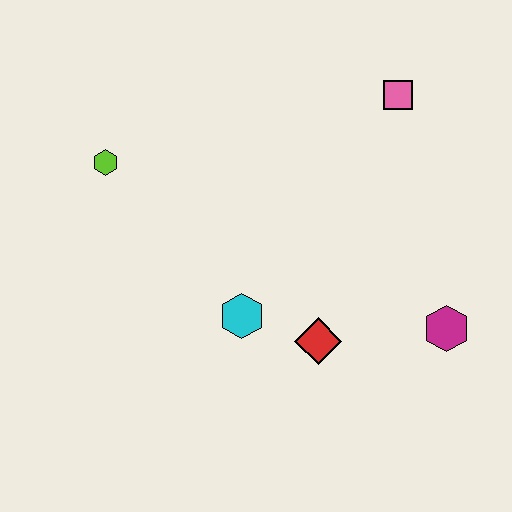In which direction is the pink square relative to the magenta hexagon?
The pink square is above the magenta hexagon.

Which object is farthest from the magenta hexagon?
The lime hexagon is farthest from the magenta hexagon.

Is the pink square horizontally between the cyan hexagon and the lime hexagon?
No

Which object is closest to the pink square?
The magenta hexagon is closest to the pink square.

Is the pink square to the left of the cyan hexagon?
No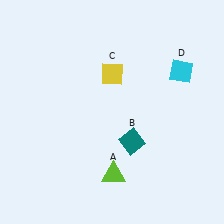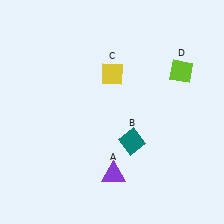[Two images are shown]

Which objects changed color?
A changed from lime to purple. D changed from cyan to lime.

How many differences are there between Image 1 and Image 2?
There are 2 differences between the two images.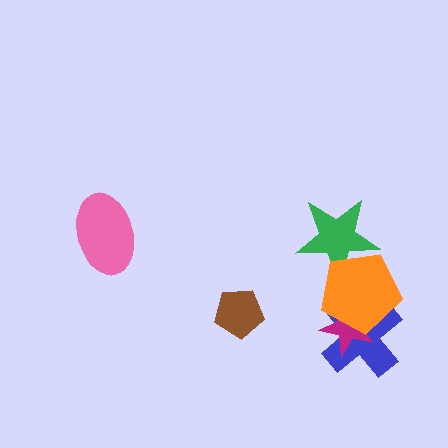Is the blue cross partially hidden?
Yes, it is partially covered by another shape.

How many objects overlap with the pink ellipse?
0 objects overlap with the pink ellipse.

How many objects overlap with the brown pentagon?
0 objects overlap with the brown pentagon.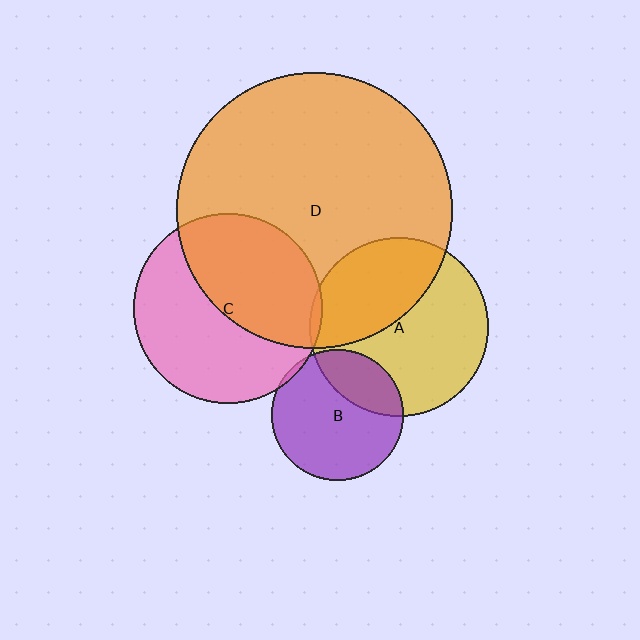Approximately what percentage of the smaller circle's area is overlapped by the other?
Approximately 40%.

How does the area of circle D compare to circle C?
Approximately 2.1 times.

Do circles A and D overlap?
Yes.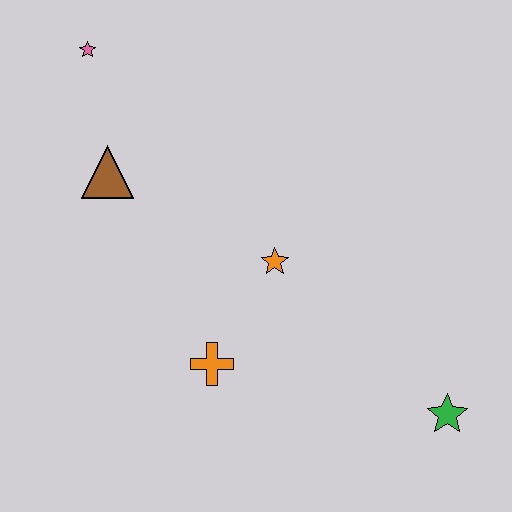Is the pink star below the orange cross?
No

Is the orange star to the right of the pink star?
Yes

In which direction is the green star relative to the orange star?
The green star is to the right of the orange star.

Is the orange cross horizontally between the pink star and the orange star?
Yes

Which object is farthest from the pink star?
The green star is farthest from the pink star.